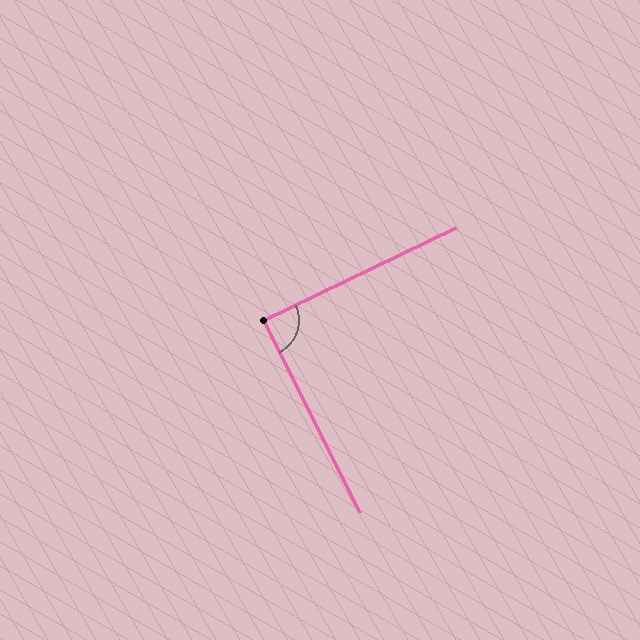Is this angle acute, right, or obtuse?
It is approximately a right angle.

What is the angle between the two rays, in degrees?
Approximately 89 degrees.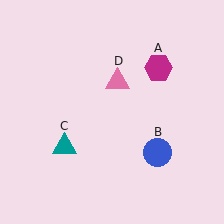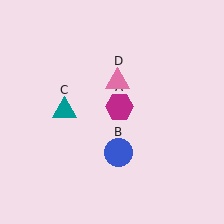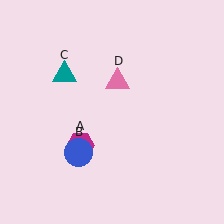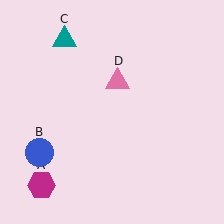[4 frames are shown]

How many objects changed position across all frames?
3 objects changed position: magenta hexagon (object A), blue circle (object B), teal triangle (object C).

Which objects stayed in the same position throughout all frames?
Pink triangle (object D) remained stationary.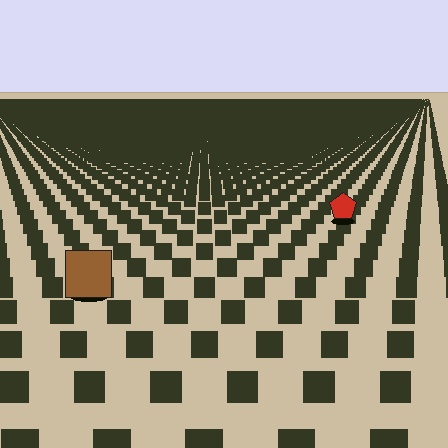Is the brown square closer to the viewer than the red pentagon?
Yes. The brown square is closer — you can tell from the texture gradient: the ground texture is coarser near it.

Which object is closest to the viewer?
The brown square is closest. The texture marks near it are larger and more spread out.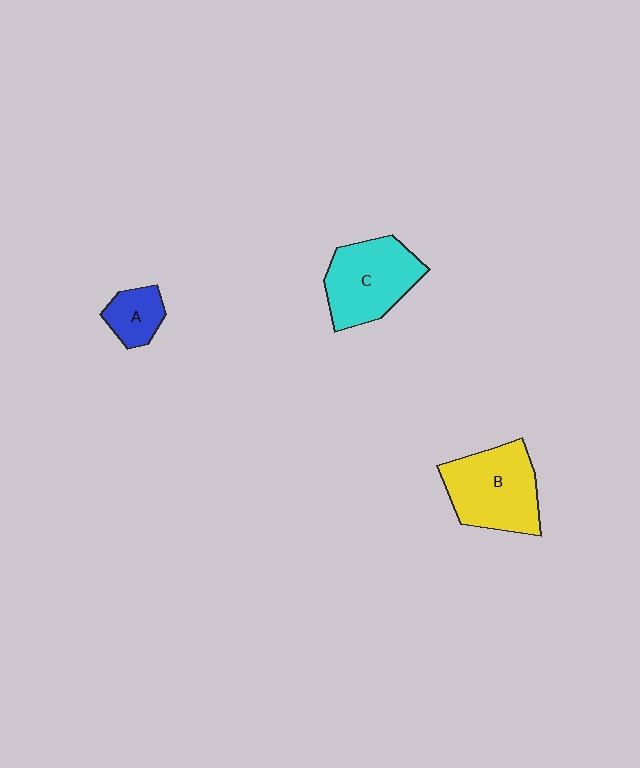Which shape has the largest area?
Shape B (yellow).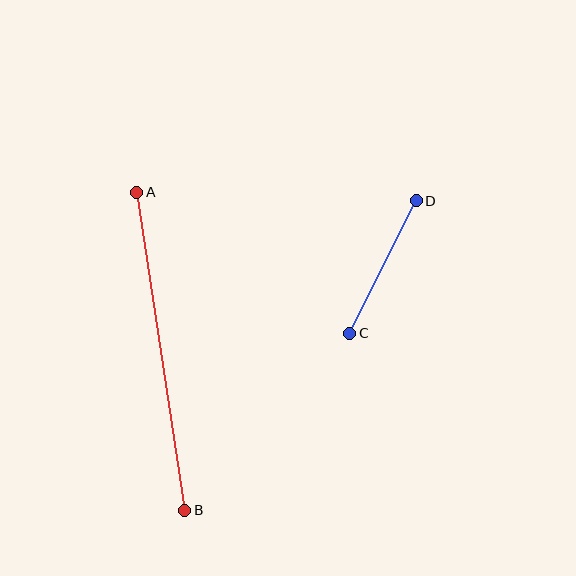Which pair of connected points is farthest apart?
Points A and B are farthest apart.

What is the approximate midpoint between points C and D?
The midpoint is at approximately (383, 267) pixels.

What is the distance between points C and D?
The distance is approximately 148 pixels.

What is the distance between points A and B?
The distance is approximately 322 pixels.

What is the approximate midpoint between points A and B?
The midpoint is at approximately (161, 351) pixels.